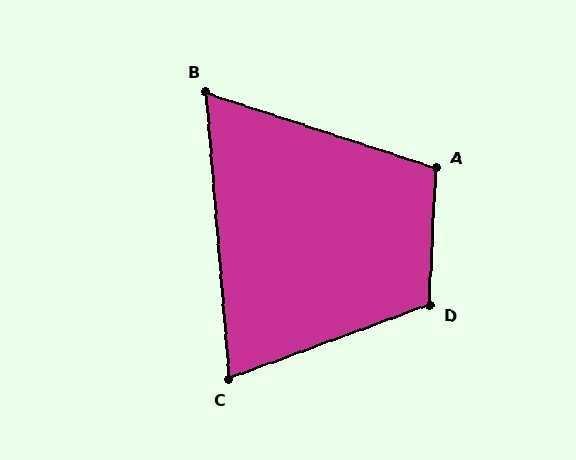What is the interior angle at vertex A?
Approximately 106 degrees (obtuse).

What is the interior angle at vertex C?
Approximately 74 degrees (acute).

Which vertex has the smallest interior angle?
B, at approximately 67 degrees.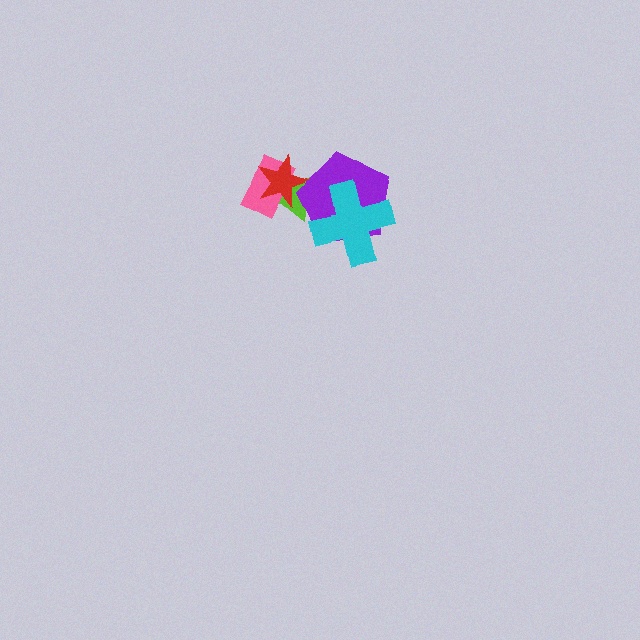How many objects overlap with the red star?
3 objects overlap with the red star.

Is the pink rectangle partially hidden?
Yes, it is partially covered by another shape.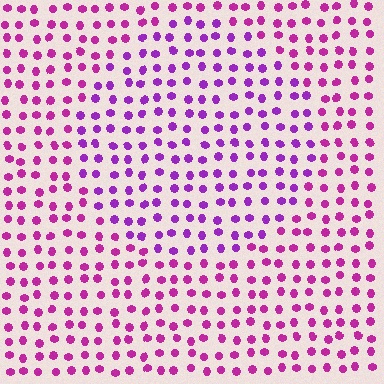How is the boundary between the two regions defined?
The boundary is defined purely by a slight shift in hue (about 27 degrees). Spacing, size, and orientation are identical on both sides.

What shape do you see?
I see a circle.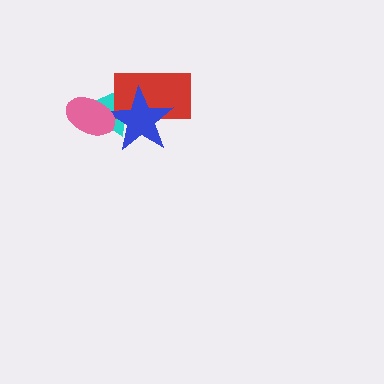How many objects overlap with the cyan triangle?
3 objects overlap with the cyan triangle.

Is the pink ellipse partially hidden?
No, no other shape covers it.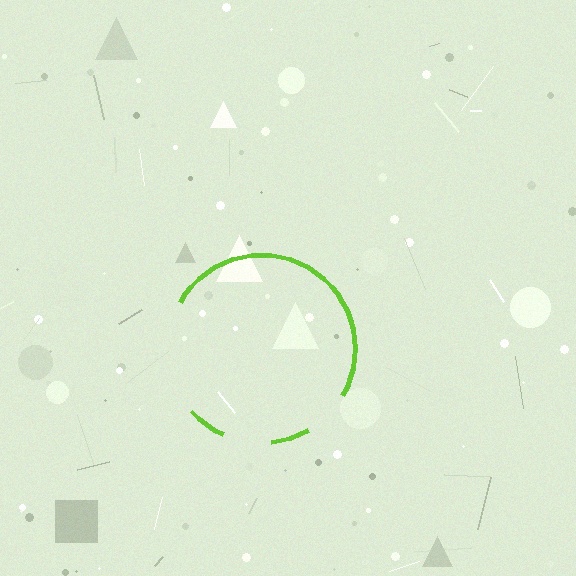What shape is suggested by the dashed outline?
The dashed outline suggests a circle.